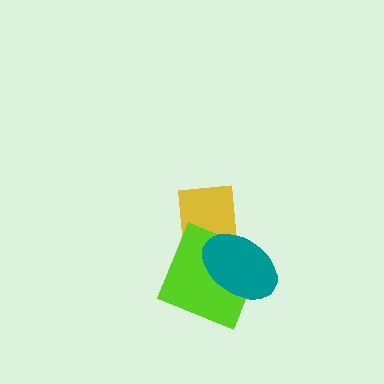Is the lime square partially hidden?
Yes, it is partially covered by another shape.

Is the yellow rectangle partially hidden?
Yes, it is partially covered by another shape.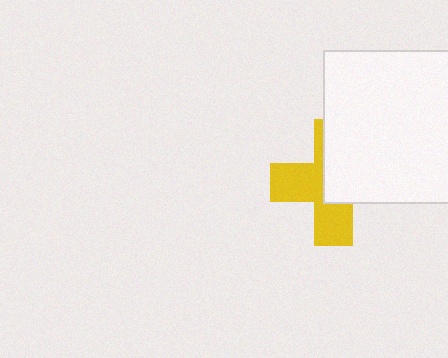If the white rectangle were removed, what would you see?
You would see the complete yellow cross.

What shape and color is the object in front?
The object in front is a white rectangle.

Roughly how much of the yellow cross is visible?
About half of it is visible (roughly 50%).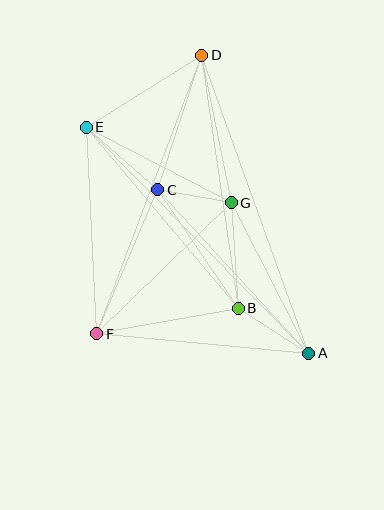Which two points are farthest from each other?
Points A and E are farthest from each other.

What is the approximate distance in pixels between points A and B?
The distance between A and B is approximately 83 pixels.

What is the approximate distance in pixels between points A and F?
The distance between A and F is approximately 213 pixels.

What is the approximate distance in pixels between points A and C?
The distance between A and C is approximately 222 pixels.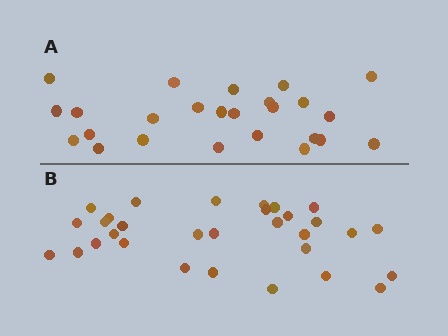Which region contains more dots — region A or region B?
Region B (the bottom region) has more dots.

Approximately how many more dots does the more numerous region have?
Region B has about 6 more dots than region A.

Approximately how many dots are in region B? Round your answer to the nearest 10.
About 30 dots. (The exact count is 31, which rounds to 30.)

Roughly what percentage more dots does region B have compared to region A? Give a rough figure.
About 25% more.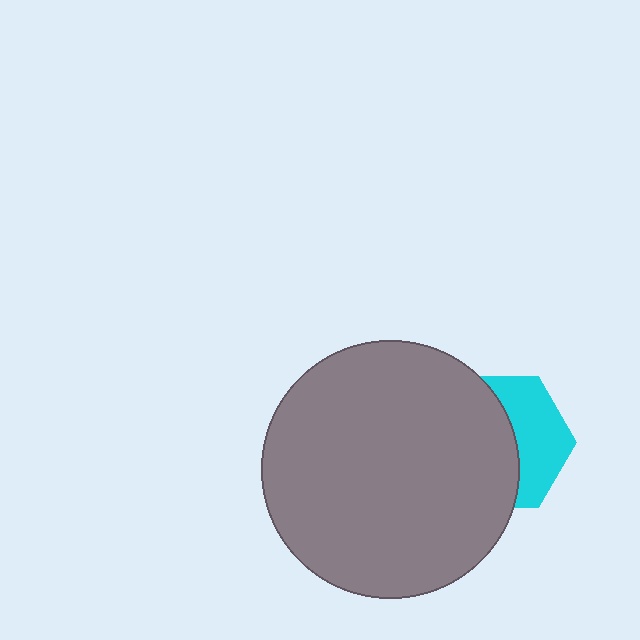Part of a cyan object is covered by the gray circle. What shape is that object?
It is a hexagon.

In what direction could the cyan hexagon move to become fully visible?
The cyan hexagon could move right. That would shift it out from behind the gray circle entirely.